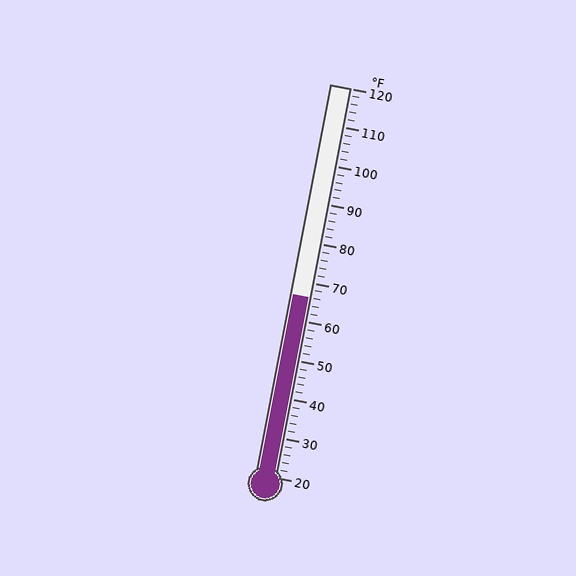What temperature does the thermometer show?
The thermometer shows approximately 66°F.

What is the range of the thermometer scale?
The thermometer scale ranges from 20°F to 120°F.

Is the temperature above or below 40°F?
The temperature is above 40°F.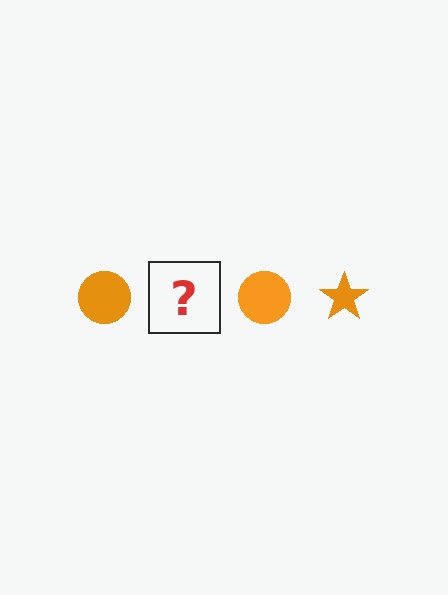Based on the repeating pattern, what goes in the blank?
The blank should be an orange star.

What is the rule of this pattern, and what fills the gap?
The rule is that the pattern cycles through circle, star shapes in orange. The gap should be filled with an orange star.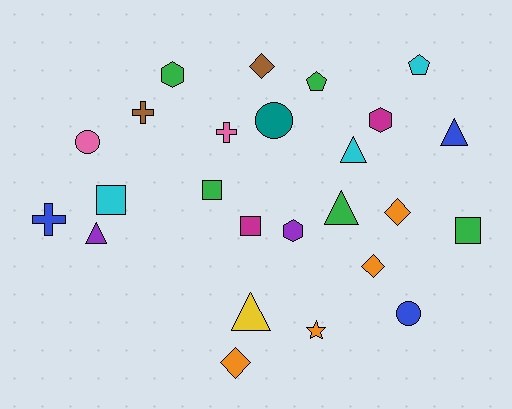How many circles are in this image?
There are 3 circles.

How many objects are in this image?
There are 25 objects.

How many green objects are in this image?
There are 5 green objects.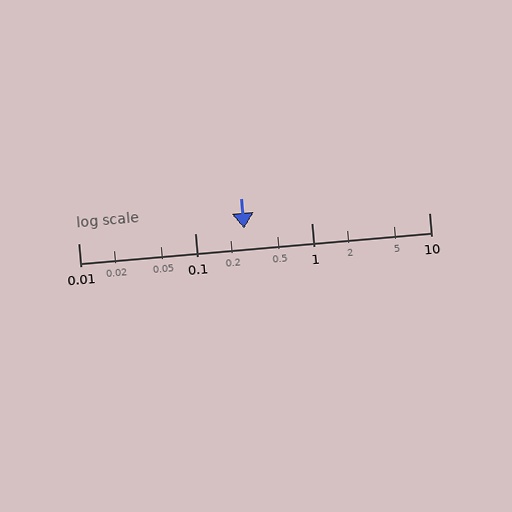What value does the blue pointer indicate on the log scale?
The pointer indicates approximately 0.26.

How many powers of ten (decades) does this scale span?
The scale spans 3 decades, from 0.01 to 10.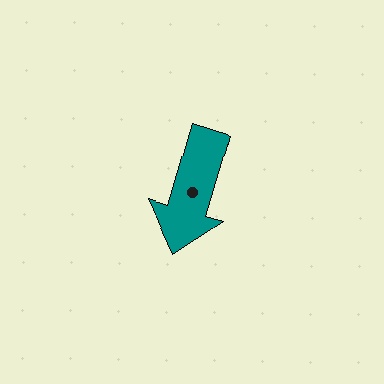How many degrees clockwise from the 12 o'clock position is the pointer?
Approximately 197 degrees.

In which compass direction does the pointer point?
South.